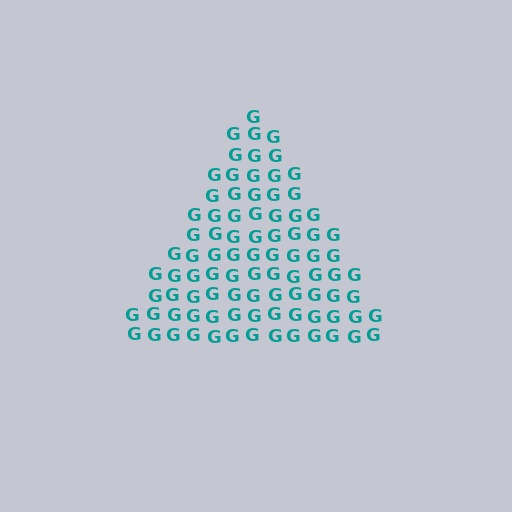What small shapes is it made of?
It is made of small letter G's.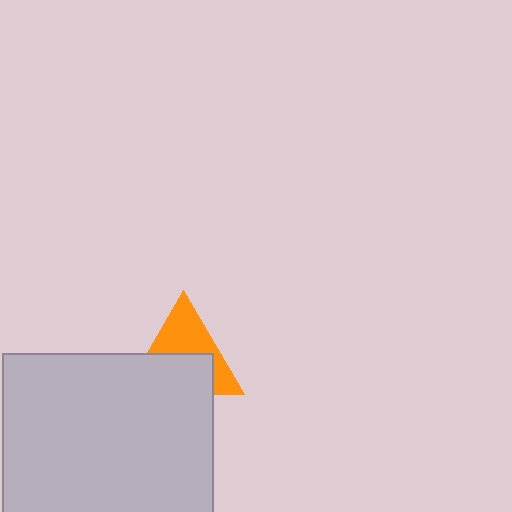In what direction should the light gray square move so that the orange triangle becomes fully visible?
The light gray square should move down. That is the shortest direction to clear the overlap and leave the orange triangle fully visible.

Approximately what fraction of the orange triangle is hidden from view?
Roughly 51% of the orange triangle is hidden behind the light gray square.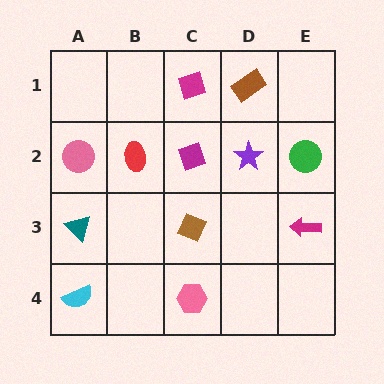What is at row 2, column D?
A purple star.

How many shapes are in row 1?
2 shapes.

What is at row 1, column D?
A brown rectangle.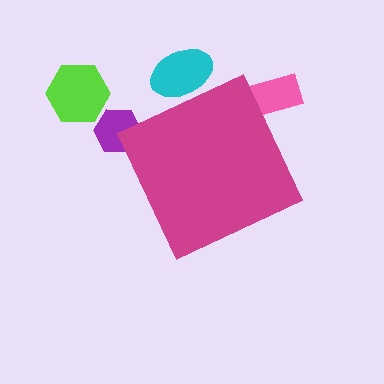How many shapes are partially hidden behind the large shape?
3 shapes are partially hidden.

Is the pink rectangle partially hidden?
Yes, the pink rectangle is partially hidden behind the magenta diamond.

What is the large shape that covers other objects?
A magenta diamond.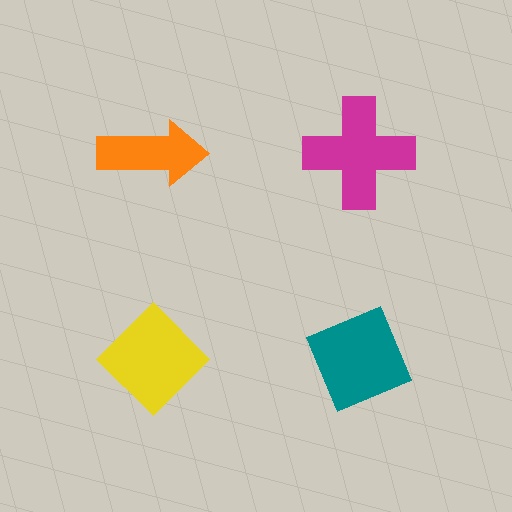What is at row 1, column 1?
An orange arrow.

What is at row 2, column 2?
A teal diamond.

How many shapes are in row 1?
2 shapes.